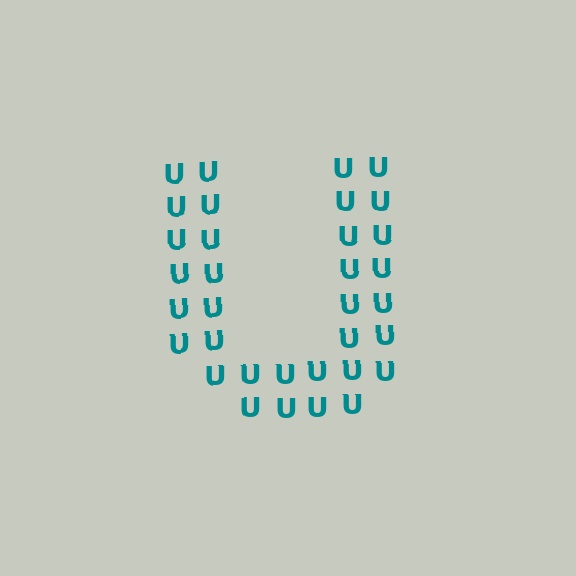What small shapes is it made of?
It is made of small letter U's.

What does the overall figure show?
The overall figure shows the letter U.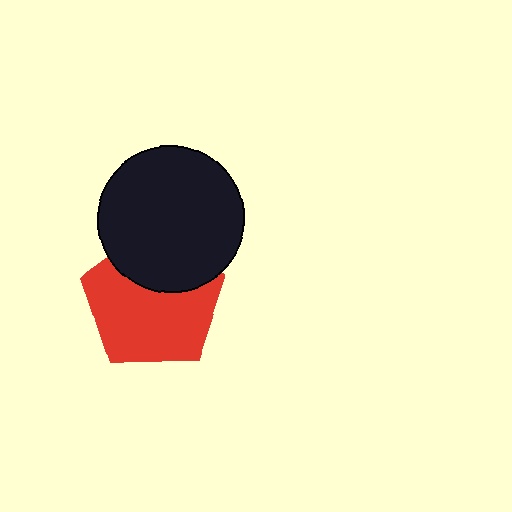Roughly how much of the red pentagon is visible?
Most of it is visible (roughly 67%).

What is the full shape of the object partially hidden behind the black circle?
The partially hidden object is a red pentagon.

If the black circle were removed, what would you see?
You would see the complete red pentagon.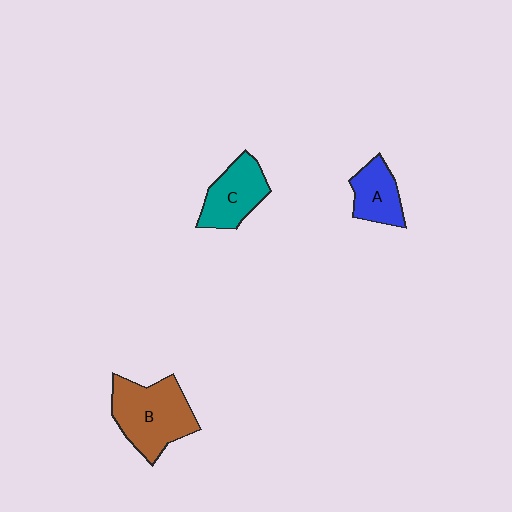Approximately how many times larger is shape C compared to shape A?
Approximately 1.3 times.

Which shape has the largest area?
Shape B (brown).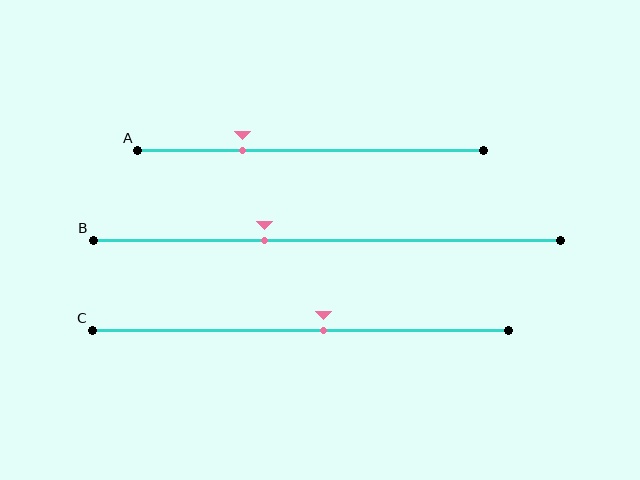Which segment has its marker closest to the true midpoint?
Segment C has its marker closest to the true midpoint.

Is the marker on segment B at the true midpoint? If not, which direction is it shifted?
No, the marker on segment B is shifted to the left by about 13% of the segment length.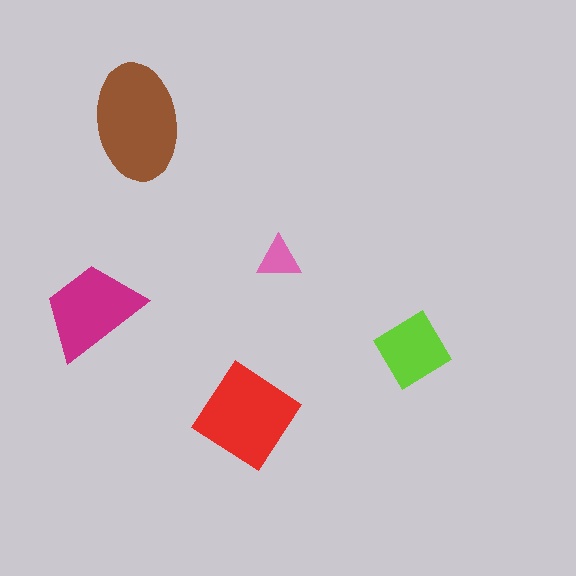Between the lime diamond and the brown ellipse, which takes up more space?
The brown ellipse.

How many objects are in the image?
There are 5 objects in the image.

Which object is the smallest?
The pink triangle.